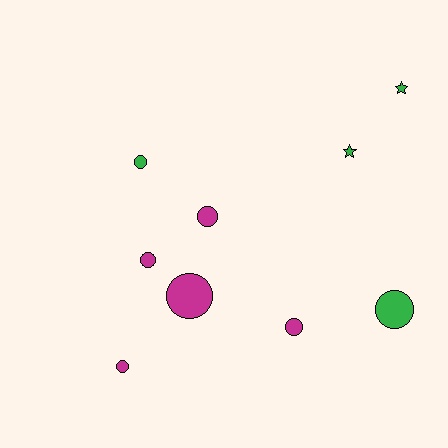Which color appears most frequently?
Magenta, with 5 objects.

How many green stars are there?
There are 2 green stars.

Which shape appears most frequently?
Circle, with 7 objects.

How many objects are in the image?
There are 9 objects.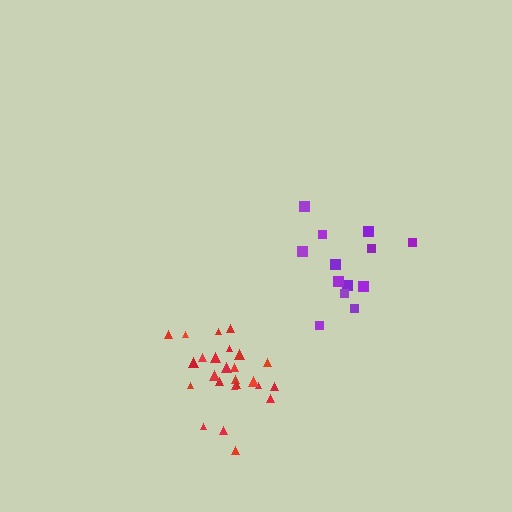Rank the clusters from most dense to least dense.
red, purple.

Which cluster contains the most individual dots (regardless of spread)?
Red (25).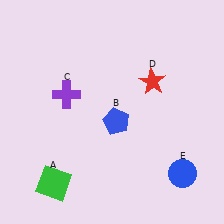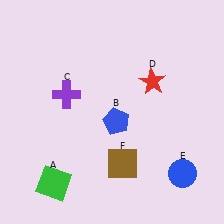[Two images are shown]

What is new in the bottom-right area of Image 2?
A brown square (F) was added in the bottom-right area of Image 2.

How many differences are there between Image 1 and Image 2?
There is 1 difference between the two images.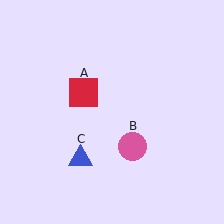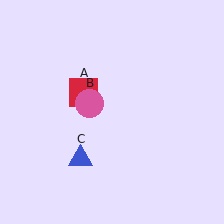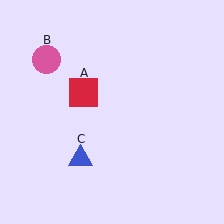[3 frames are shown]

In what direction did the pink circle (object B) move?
The pink circle (object B) moved up and to the left.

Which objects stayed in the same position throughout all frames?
Red square (object A) and blue triangle (object C) remained stationary.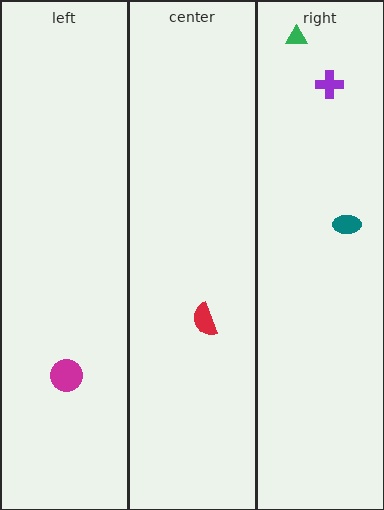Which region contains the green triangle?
The right region.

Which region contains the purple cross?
The right region.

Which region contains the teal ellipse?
The right region.